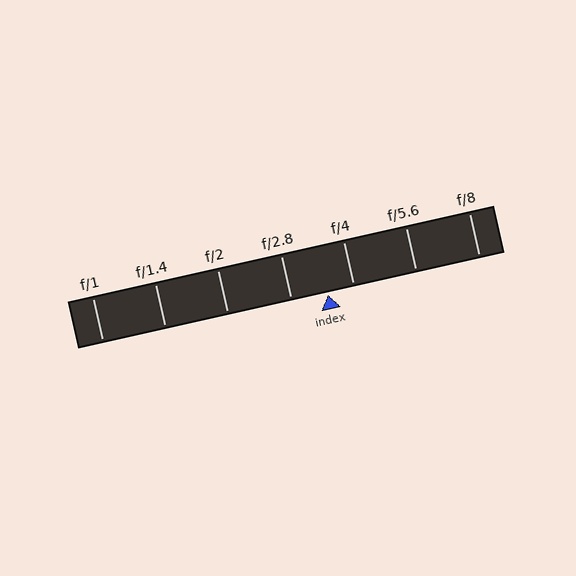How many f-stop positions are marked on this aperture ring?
There are 7 f-stop positions marked.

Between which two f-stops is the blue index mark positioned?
The index mark is between f/2.8 and f/4.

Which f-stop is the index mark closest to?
The index mark is closest to f/4.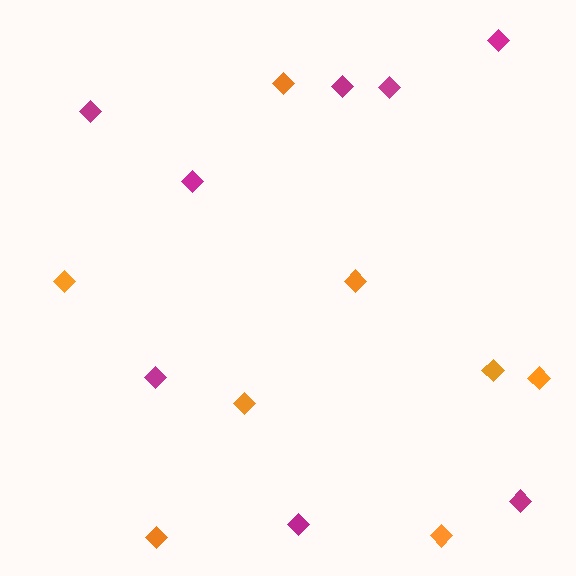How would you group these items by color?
There are 2 groups: one group of magenta diamonds (8) and one group of orange diamonds (8).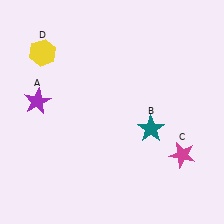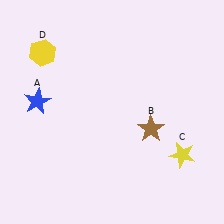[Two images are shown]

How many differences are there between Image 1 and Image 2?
There are 3 differences between the two images.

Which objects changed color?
A changed from purple to blue. B changed from teal to brown. C changed from magenta to yellow.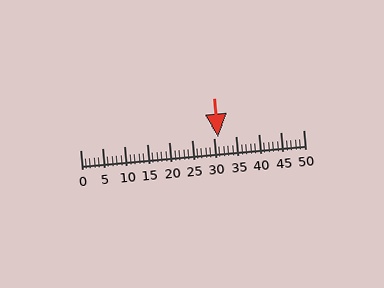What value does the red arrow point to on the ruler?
The red arrow points to approximately 31.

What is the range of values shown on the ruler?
The ruler shows values from 0 to 50.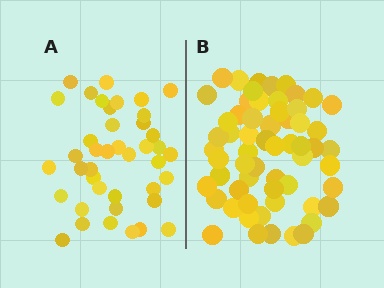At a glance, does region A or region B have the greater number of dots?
Region B (the right region) has more dots.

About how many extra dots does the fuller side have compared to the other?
Region B has approximately 20 more dots than region A.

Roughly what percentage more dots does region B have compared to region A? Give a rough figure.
About 45% more.